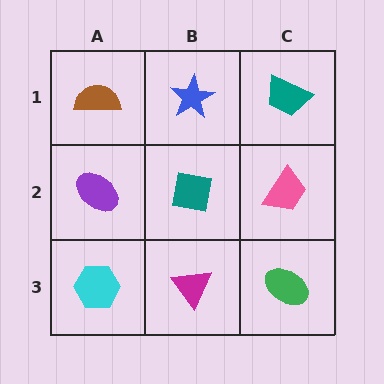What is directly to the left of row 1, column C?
A blue star.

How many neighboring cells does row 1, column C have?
2.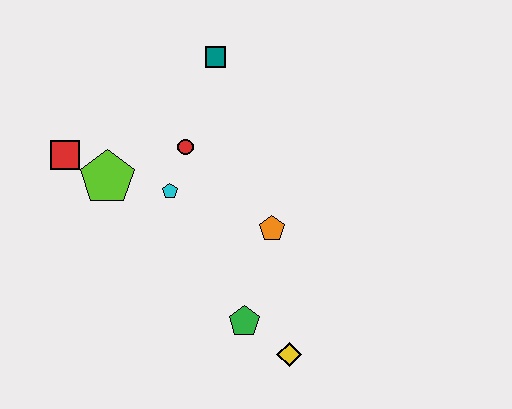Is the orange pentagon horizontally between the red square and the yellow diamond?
Yes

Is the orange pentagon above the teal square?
No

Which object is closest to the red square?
The lime pentagon is closest to the red square.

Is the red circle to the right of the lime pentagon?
Yes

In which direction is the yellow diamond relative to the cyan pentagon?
The yellow diamond is below the cyan pentagon.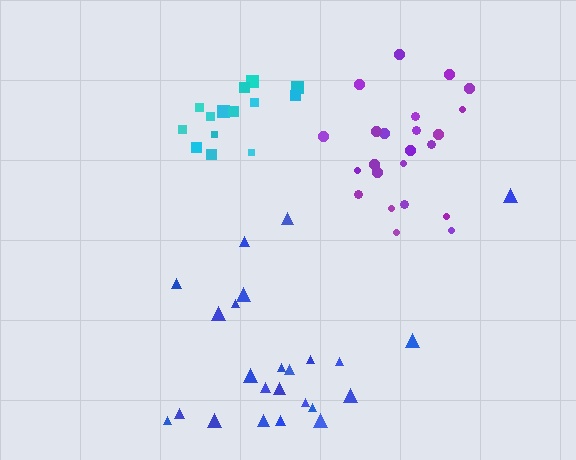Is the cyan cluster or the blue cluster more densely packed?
Cyan.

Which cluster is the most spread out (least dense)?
Blue.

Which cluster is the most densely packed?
Purple.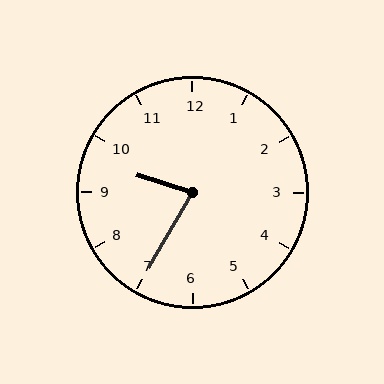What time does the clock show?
9:35.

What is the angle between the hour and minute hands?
Approximately 78 degrees.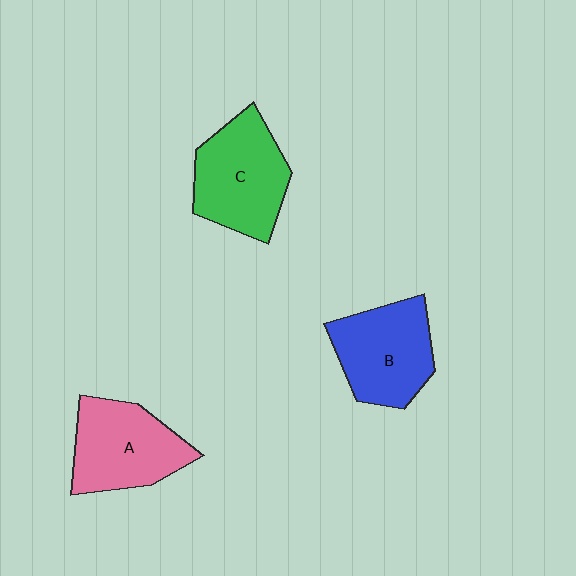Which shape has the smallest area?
Shape B (blue).